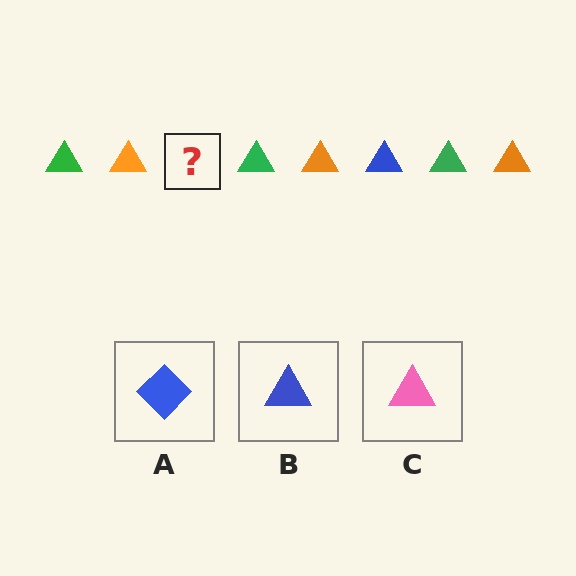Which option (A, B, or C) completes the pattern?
B.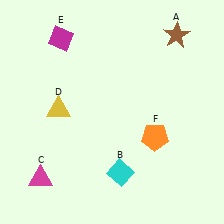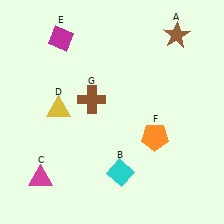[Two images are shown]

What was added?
A brown cross (G) was added in Image 2.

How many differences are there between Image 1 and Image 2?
There is 1 difference between the two images.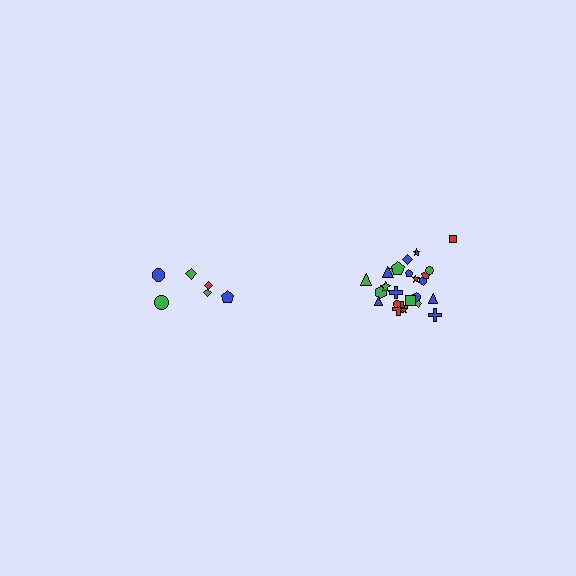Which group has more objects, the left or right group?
The right group.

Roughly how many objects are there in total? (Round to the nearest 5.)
Roughly 30 objects in total.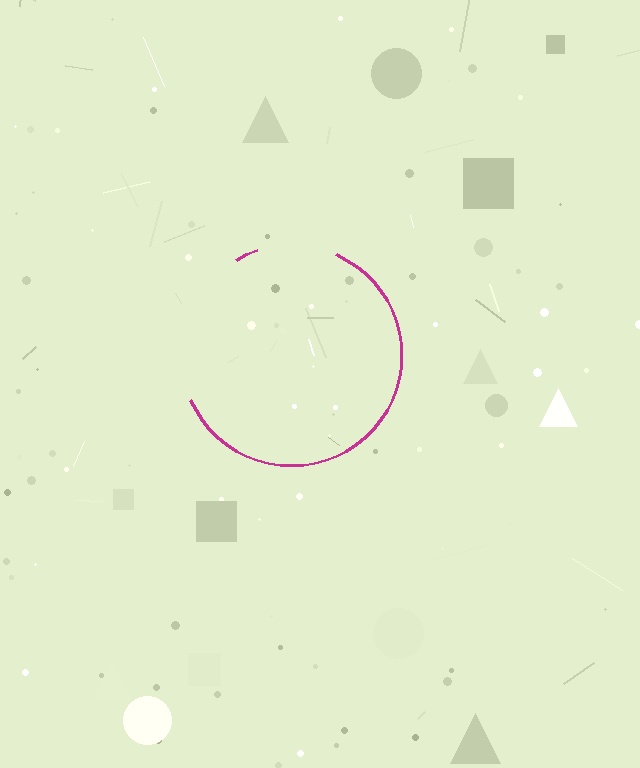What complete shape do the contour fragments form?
The contour fragments form a circle.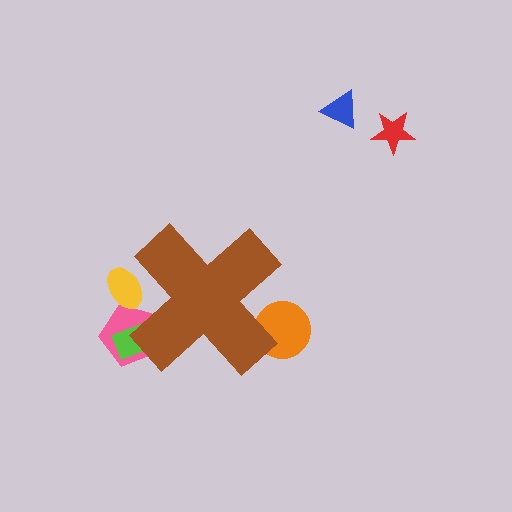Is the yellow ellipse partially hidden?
Yes, the yellow ellipse is partially hidden behind the brown cross.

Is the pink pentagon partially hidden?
Yes, the pink pentagon is partially hidden behind the brown cross.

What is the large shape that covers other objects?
A brown cross.